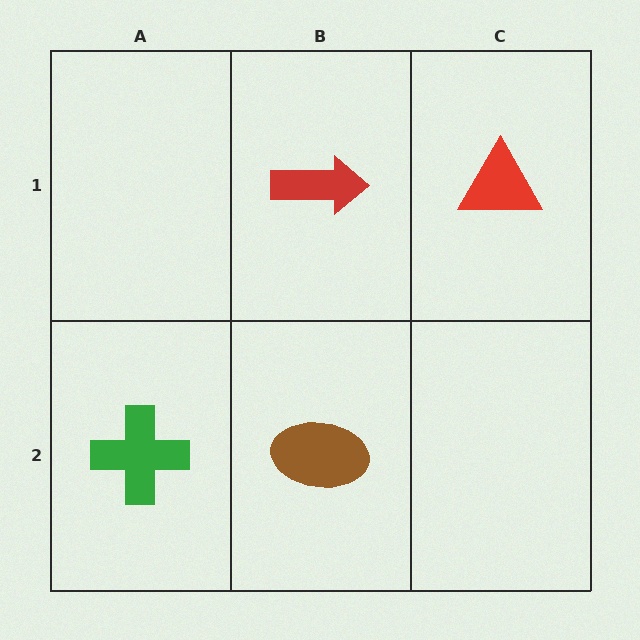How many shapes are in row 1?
2 shapes.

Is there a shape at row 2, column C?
No, that cell is empty.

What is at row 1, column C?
A red triangle.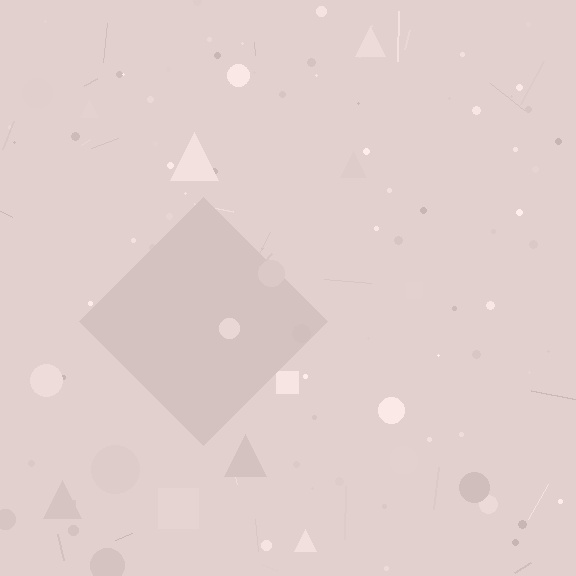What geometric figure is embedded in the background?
A diamond is embedded in the background.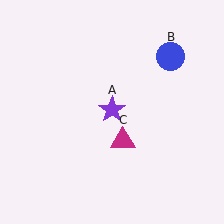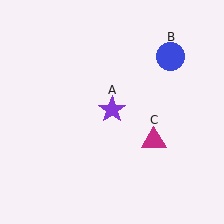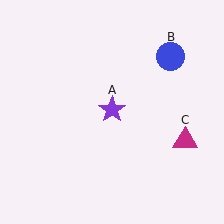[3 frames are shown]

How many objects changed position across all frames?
1 object changed position: magenta triangle (object C).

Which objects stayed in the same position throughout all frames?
Purple star (object A) and blue circle (object B) remained stationary.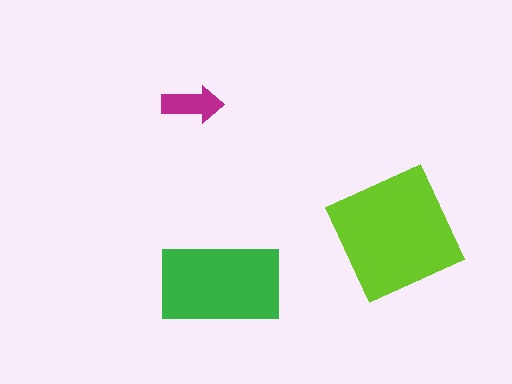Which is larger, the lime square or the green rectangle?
The lime square.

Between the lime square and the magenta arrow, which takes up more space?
The lime square.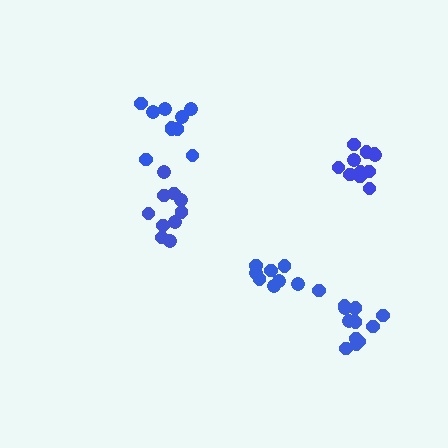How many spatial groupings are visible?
There are 5 spatial groupings.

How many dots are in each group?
Group 1: 11 dots, Group 2: 13 dots, Group 3: 8 dots, Group 4: 10 dots, Group 5: 10 dots (52 total).